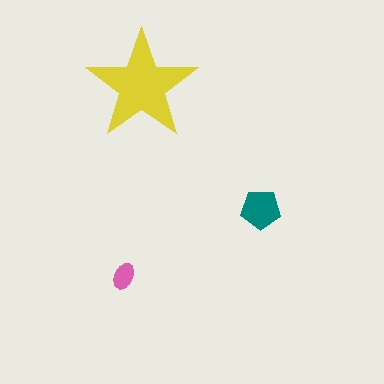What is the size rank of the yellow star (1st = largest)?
1st.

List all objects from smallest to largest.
The pink ellipse, the teal pentagon, the yellow star.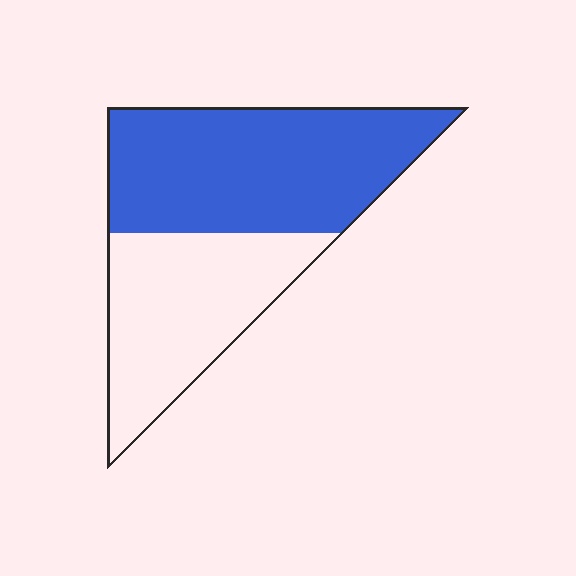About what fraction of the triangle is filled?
About three fifths (3/5).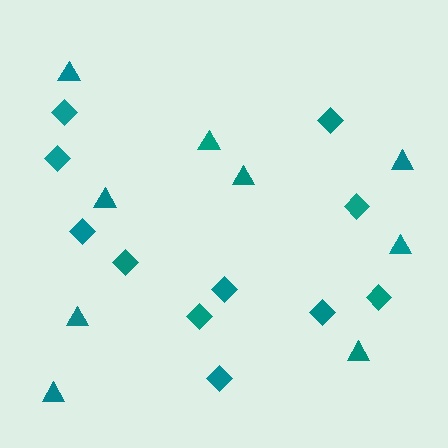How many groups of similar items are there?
There are 2 groups: one group of diamonds (11) and one group of triangles (9).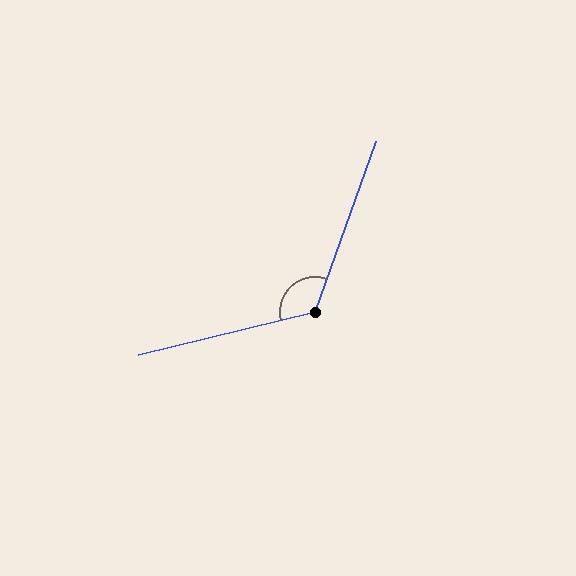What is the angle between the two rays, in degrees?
Approximately 123 degrees.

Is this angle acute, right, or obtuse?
It is obtuse.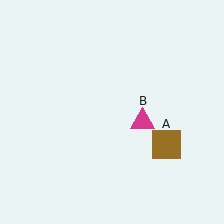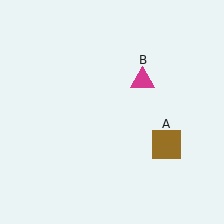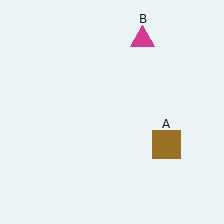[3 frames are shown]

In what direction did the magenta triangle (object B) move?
The magenta triangle (object B) moved up.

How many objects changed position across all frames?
1 object changed position: magenta triangle (object B).